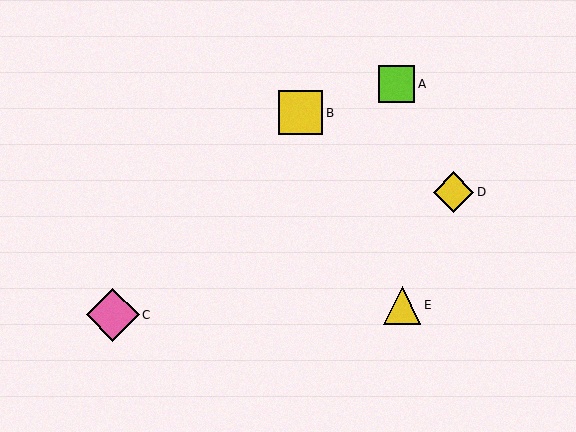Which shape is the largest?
The pink diamond (labeled C) is the largest.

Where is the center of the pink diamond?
The center of the pink diamond is at (113, 315).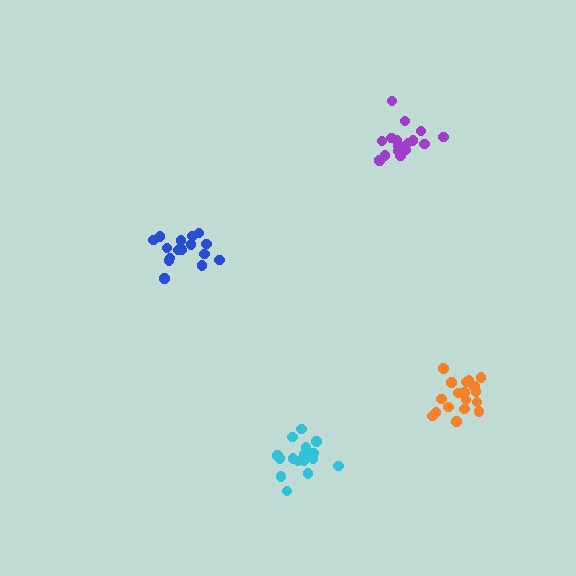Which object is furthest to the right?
The orange cluster is rightmost.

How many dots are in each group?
Group 1: 19 dots, Group 2: 17 dots, Group 3: 17 dots, Group 4: 16 dots (69 total).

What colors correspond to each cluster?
The clusters are colored: orange, cyan, blue, purple.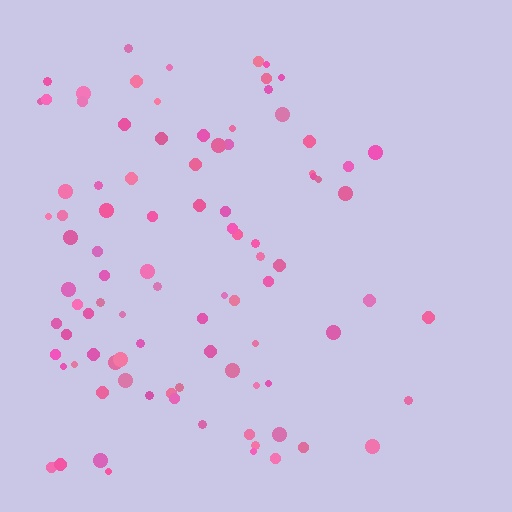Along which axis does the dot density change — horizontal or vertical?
Horizontal.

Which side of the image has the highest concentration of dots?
The left.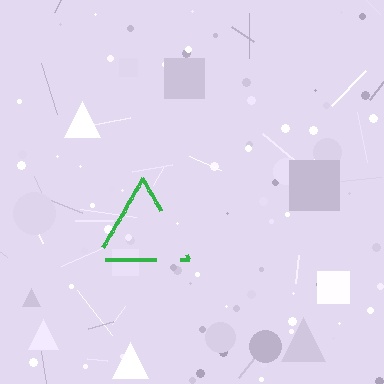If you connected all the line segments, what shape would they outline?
They would outline a triangle.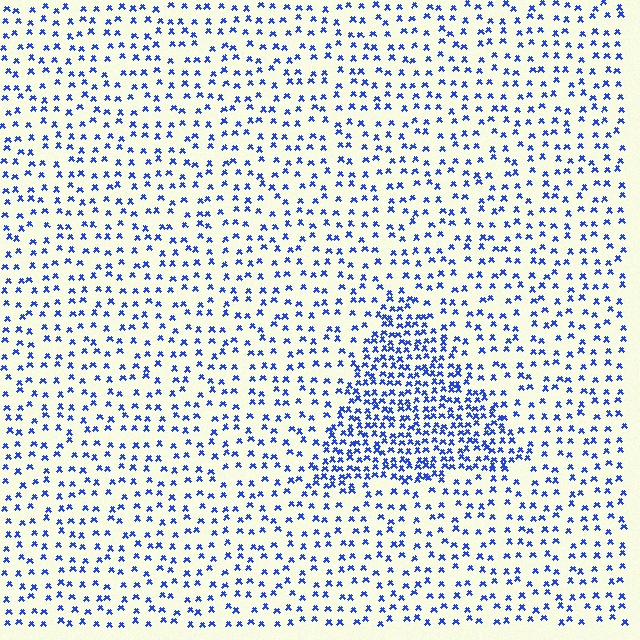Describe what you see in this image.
The image contains small blue elements arranged at two different densities. A triangle-shaped region is visible where the elements are more densely packed than the surrounding area.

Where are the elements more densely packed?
The elements are more densely packed inside the triangle boundary.